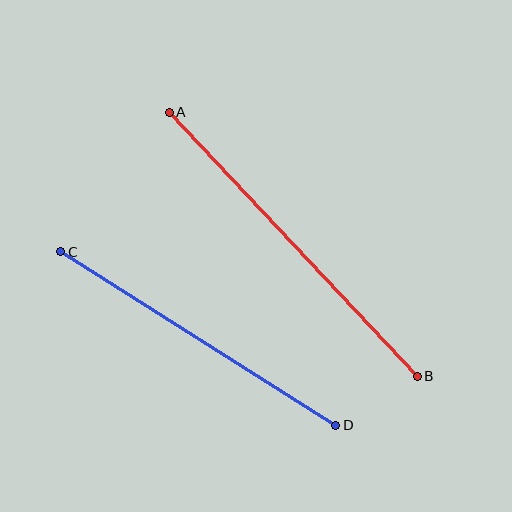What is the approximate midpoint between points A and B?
The midpoint is at approximately (293, 244) pixels.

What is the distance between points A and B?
The distance is approximately 362 pixels.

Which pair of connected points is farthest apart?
Points A and B are farthest apart.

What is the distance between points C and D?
The distance is approximately 325 pixels.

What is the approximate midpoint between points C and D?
The midpoint is at approximately (198, 339) pixels.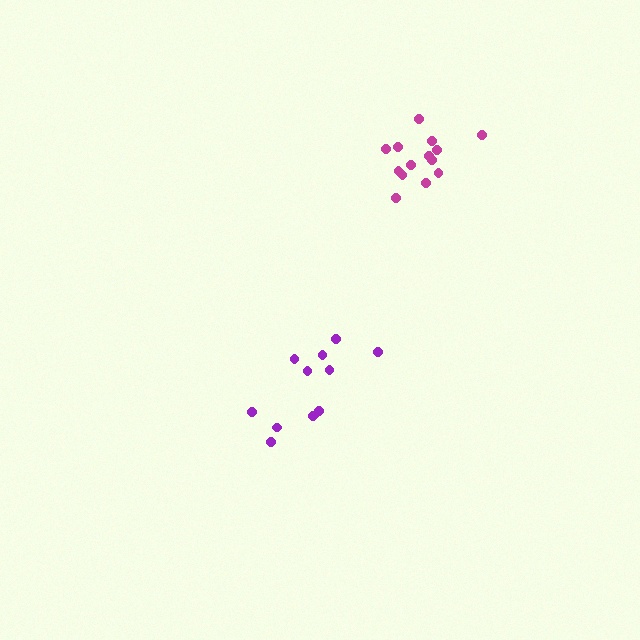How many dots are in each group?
Group 1: 14 dots, Group 2: 13 dots (27 total).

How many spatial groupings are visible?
There are 2 spatial groupings.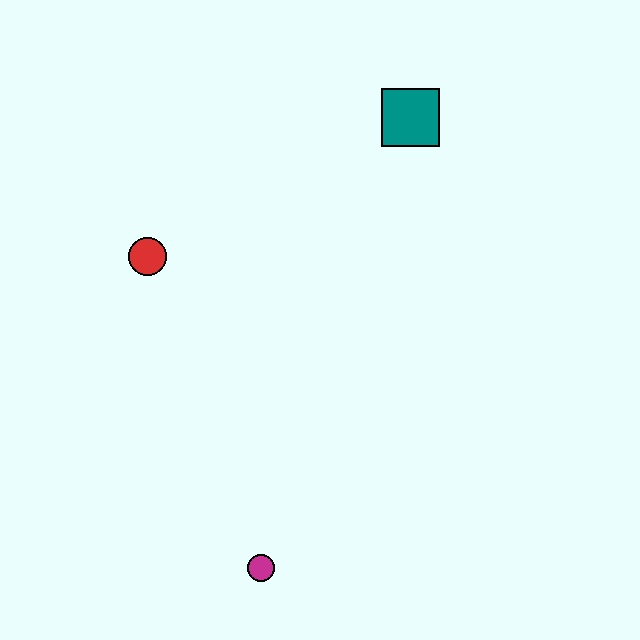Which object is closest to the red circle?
The teal square is closest to the red circle.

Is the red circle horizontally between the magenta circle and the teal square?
No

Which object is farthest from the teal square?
The magenta circle is farthest from the teal square.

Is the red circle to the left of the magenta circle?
Yes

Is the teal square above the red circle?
Yes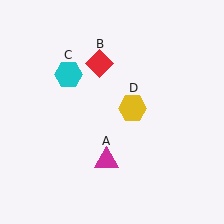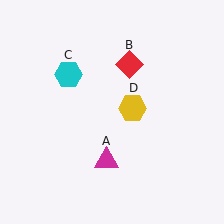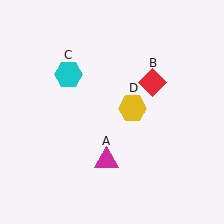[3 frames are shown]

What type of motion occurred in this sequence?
The red diamond (object B) rotated clockwise around the center of the scene.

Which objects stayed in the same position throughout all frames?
Magenta triangle (object A) and cyan hexagon (object C) and yellow hexagon (object D) remained stationary.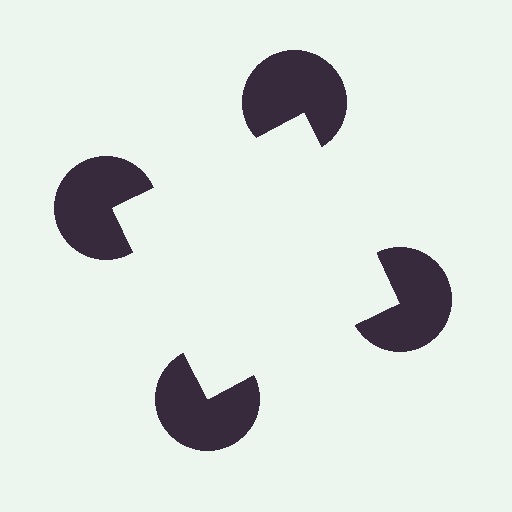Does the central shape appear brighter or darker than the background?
It typically appears slightly brighter than the background, even though no actual brightness change is drawn.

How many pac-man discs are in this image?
There are 4 — one at each vertex of the illusory square.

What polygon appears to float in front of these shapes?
An illusory square — its edges are inferred from the aligned wedge cuts in the pac-man discs, not physically drawn.